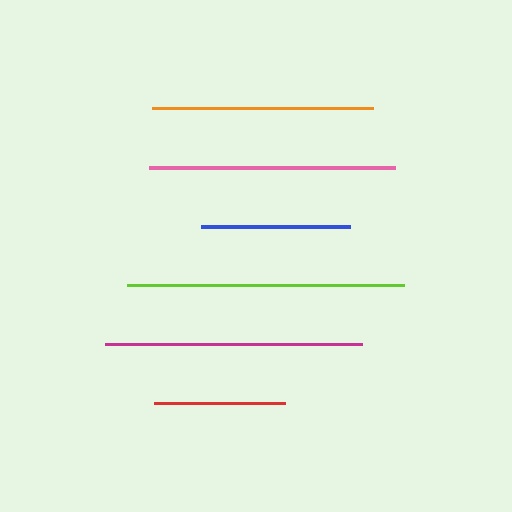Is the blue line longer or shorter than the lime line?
The lime line is longer than the blue line.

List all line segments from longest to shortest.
From longest to shortest: lime, magenta, pink, orange, blue, red.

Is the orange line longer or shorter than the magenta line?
The magenta line is longer than the orange line.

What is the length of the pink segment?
The pink segment is approximately 246 pixels long.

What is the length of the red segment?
The red segment is approximately 131 pixels long.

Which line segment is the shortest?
The red line is the shortest at approximately 131 pixels.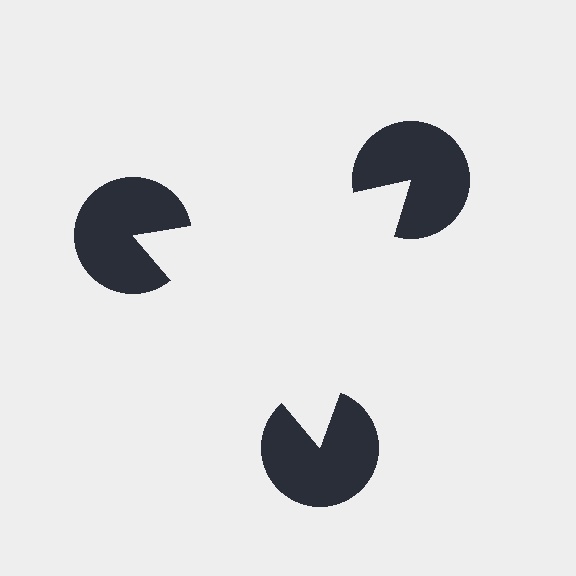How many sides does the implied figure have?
3 sides.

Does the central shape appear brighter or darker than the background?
It typically appears slightly brighter than the background, even though no actual brightness change is drawn.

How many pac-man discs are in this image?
There are 3 — one at each vertex of the illusory triangle.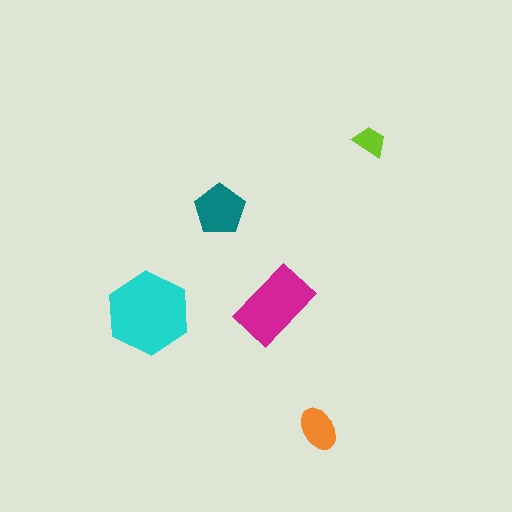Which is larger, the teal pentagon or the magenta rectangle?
The magenta rectangle.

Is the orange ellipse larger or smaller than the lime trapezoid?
Larger.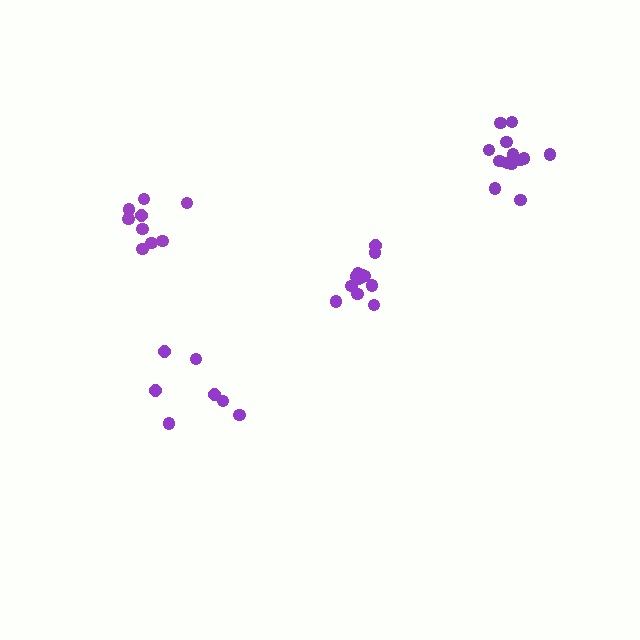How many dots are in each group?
Group 1: 7 dots, Group 2: 13 dots, Group 3: 9 dots, Group 4: 13 dots (42 total).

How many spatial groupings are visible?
There are 4 spatial groupings.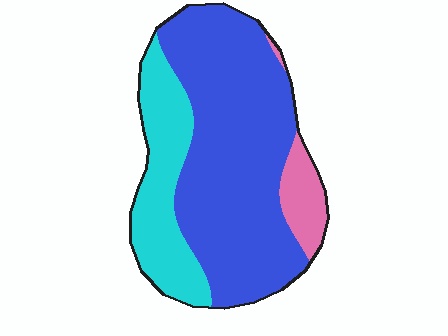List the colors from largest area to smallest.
From largest to smallest: blue, cyan, pink.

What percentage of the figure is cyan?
Cyan takes up about one quarter (1/4) of the figure.